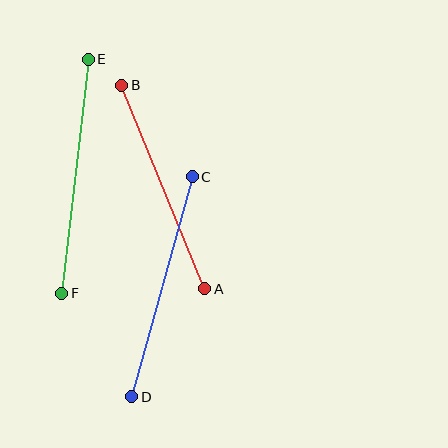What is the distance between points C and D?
The distance is approximately 228 pixels.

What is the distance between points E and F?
The distance is approximately 236 pixels.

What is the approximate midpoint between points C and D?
The midpoint is at approximately (162, 287) pixels.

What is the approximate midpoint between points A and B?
The midpoint is at approximately (163, 187) pixels.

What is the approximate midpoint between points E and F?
The midpoint is at approximately (75, 176) pixels.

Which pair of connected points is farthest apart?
Points E and F are farthest apart.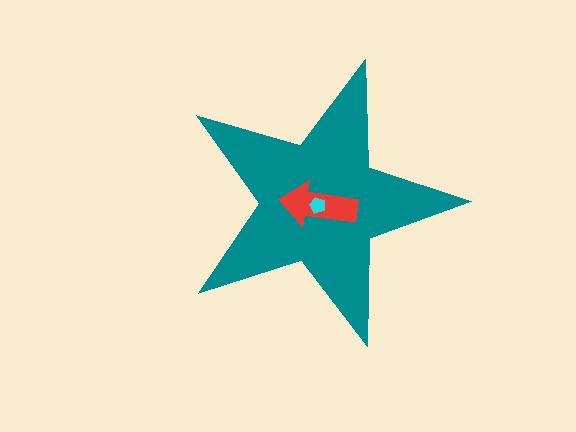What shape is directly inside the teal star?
The red arrow.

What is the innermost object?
The cyan pentagon.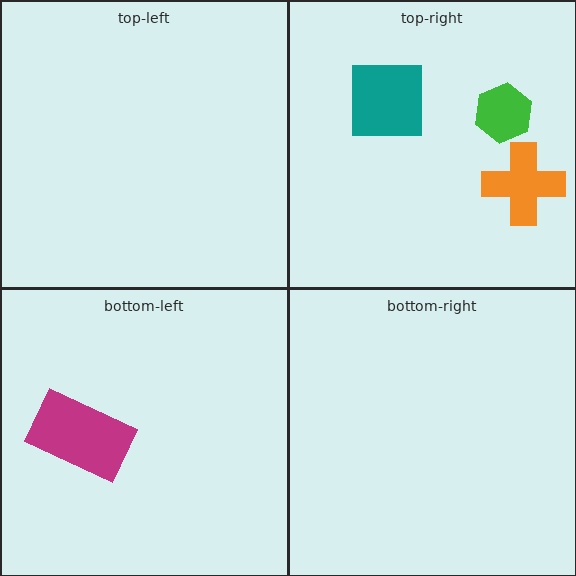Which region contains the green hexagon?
The top-right region.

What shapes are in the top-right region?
The orange cross, the teal square, the green hexagon.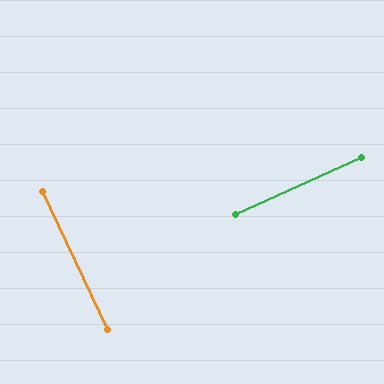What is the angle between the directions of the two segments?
Approximately 90 degrees.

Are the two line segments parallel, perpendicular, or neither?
Perpendicular — they meet at approximately 90°.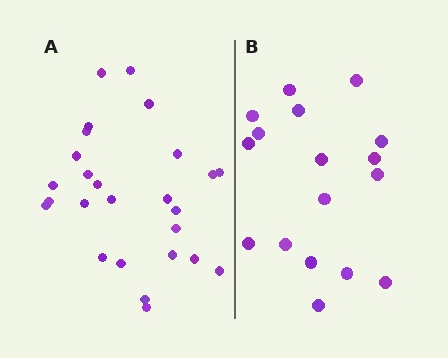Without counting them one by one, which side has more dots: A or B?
Region A (the left region) has more dots.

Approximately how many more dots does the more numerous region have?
Region A has roughly 8 or so more dots than region B.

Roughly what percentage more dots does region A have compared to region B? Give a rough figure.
About 55% more.